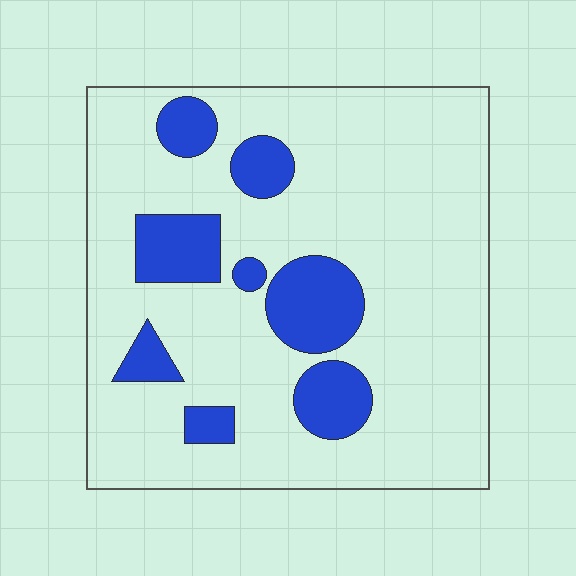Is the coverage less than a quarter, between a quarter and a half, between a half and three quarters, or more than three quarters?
Less than a quarter.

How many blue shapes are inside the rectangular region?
8.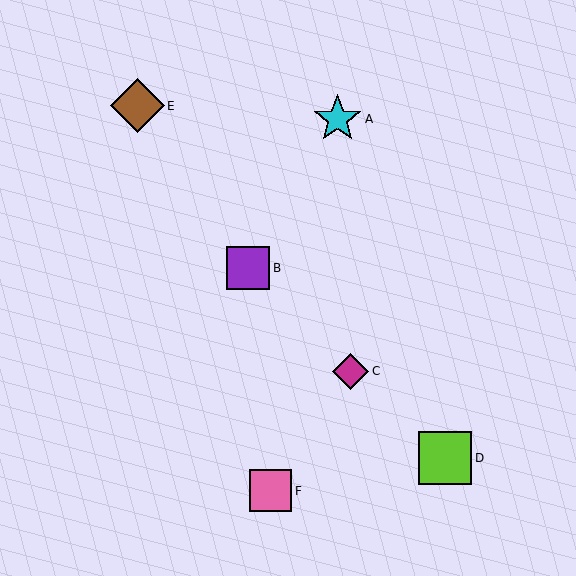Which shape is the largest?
The brown diamond (labeled E) is the largest.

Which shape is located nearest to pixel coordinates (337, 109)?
The cyan star (labeled A) at (338, 119) is nearest to that location.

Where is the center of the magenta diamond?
The center of the magenta diamond is at (350, 371).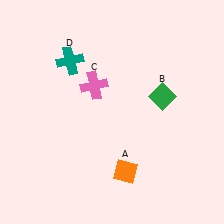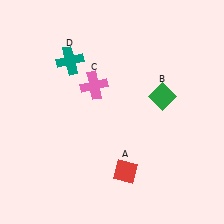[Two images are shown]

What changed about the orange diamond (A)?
In Image 1, A is orange. In Image 2, it changed to red.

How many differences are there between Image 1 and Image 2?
There is 1 difference between the two images.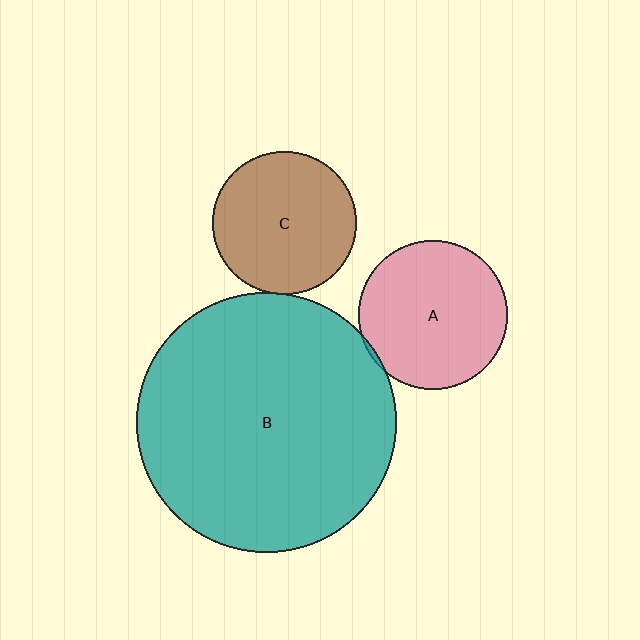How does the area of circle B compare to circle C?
Approximately 3.3 times.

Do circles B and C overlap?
Yes.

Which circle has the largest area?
Circle B (teal).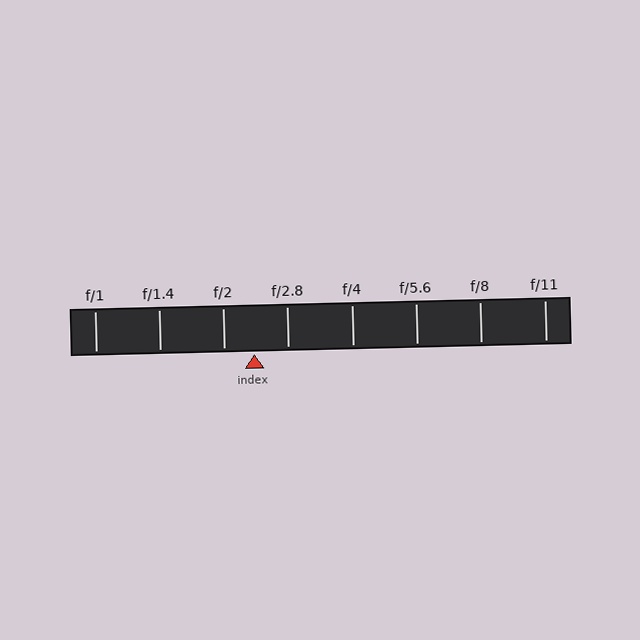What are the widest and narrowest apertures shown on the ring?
The widest aperture shown is f/1 and the narrowest is f/11.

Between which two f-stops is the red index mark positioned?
The index mark is between f/2 and f/2.8.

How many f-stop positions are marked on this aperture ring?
There are 8 f-stop positions marked.